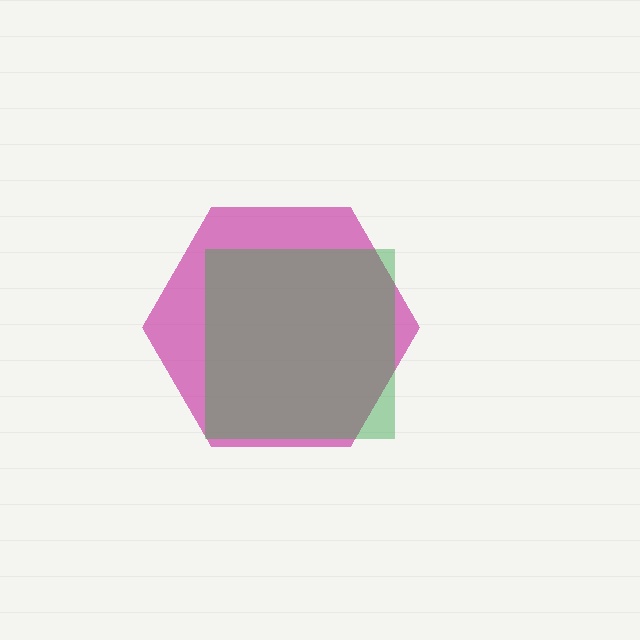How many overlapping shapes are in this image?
There are 2 overlapping shapes in the image.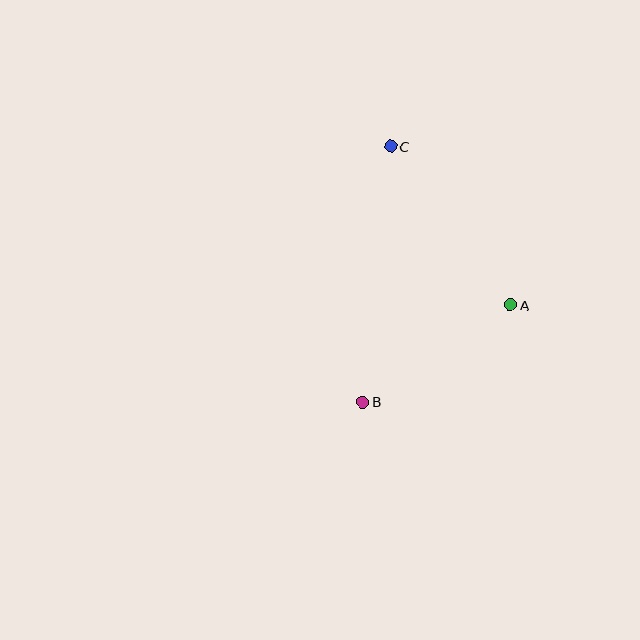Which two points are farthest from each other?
Points B and C are farthest from each other.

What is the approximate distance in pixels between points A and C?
The distance between A and C is approximately 198 pixels.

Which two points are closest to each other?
Points A and B are closest to each other.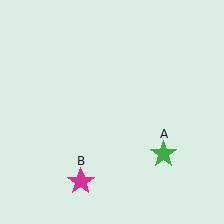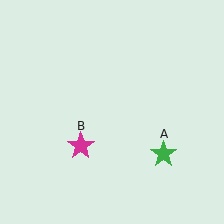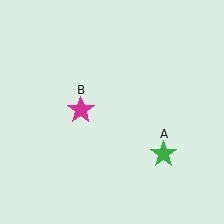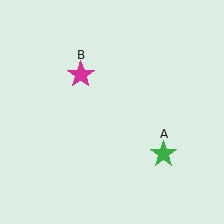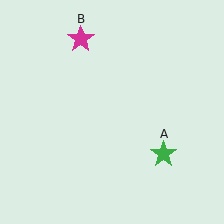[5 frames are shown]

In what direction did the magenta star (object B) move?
The magenta star (object B) moved up.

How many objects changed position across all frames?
1 object changed position: magenta star (object B).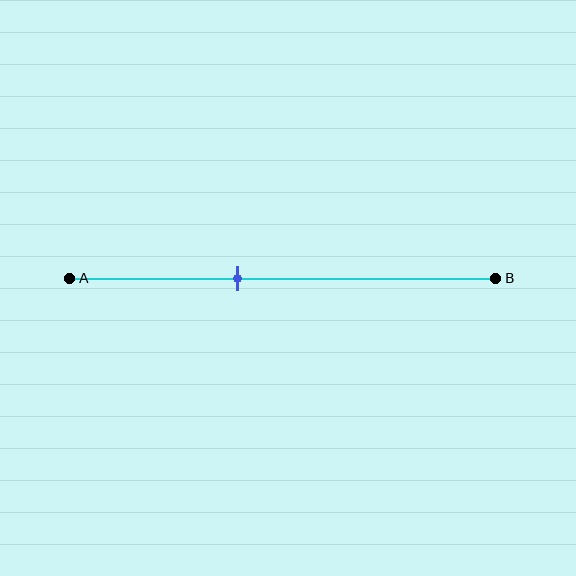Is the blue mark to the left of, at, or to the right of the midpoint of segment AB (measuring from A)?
The blue mark is to the left of the midpoint of segment AB.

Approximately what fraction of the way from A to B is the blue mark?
The blue mark is approximately 40% of the way from A to B.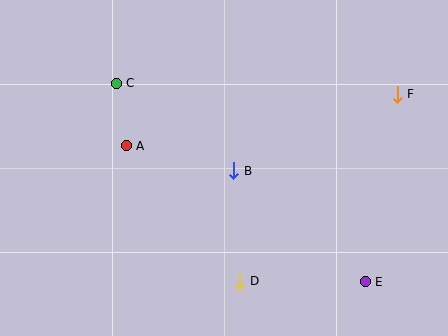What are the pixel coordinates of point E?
Point E is at (365, 282).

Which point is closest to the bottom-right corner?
Point E is closest to the bottom-right corner.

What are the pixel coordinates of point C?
Point C is at (116, 83).